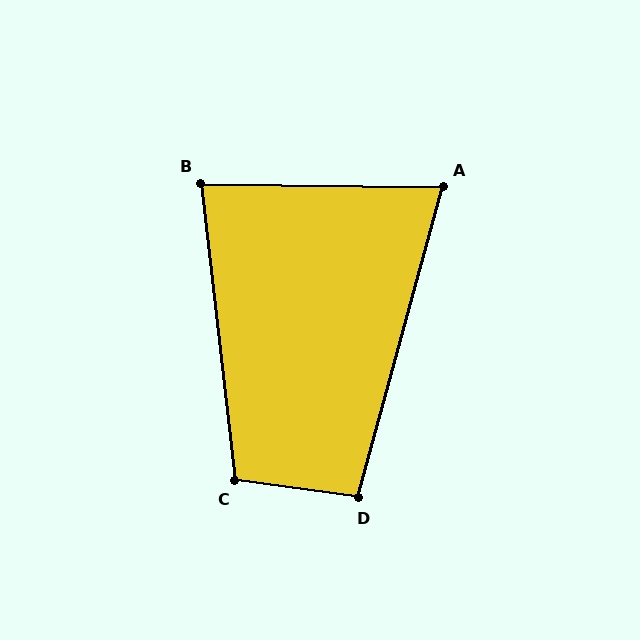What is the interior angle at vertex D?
Approximately 97 degrees (obtuse).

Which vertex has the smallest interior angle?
A, at approximately 76 degrees.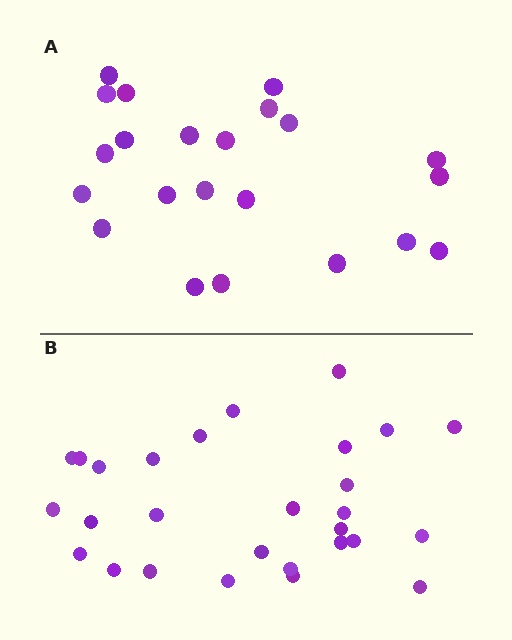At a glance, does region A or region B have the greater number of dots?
Region B (the bottom region) has more dots.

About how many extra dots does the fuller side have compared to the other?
Region B has about 6 more dots than region A.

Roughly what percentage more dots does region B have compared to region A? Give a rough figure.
About 25% more.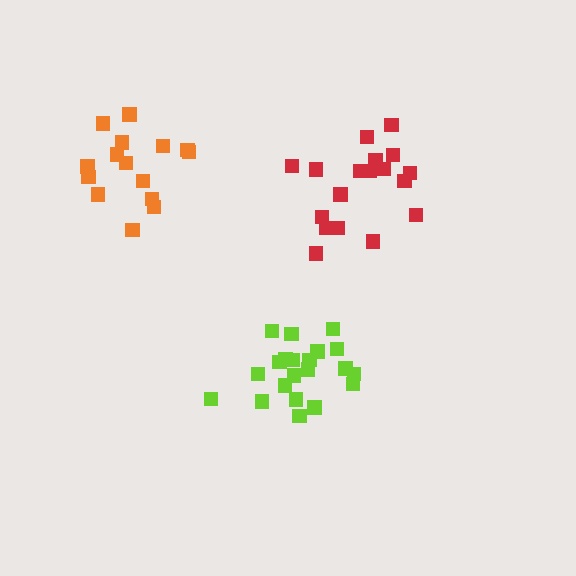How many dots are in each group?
Group 1: 18 dots, Group 2: 21 dots, Group 3: 15 dots (54 total).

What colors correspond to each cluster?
The clusters are colored: red, lime, orange.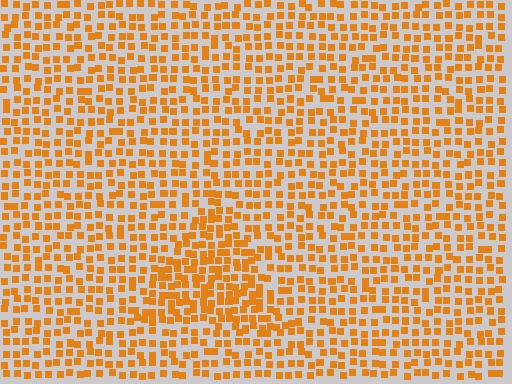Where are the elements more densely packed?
The elements are more densely packed inside the triangle boundary.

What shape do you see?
I see a triangle.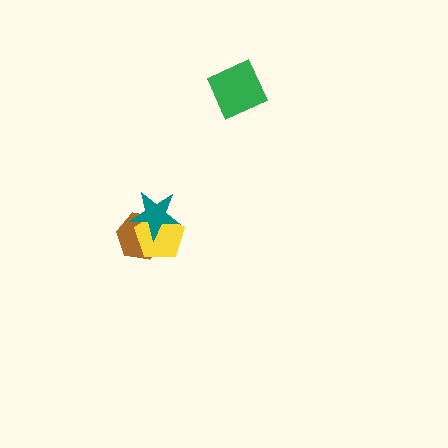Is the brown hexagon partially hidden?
Yes, it is partially covered by another shape.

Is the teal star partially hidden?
No, no other shape covers it.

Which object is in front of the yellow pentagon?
The teal star is in front of the yellow pentagon.